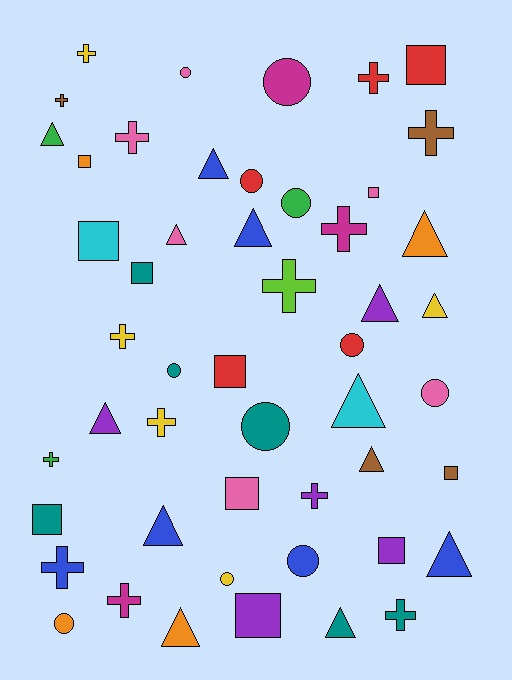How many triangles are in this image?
There are 14 triangles.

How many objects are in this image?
There are 50 objects.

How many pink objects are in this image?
There are 6 pink objects.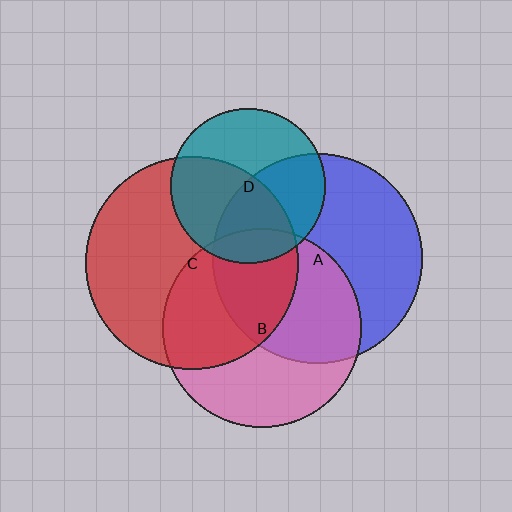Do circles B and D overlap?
Yes.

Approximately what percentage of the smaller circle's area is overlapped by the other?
Approximately 15%.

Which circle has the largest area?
Circle C (red).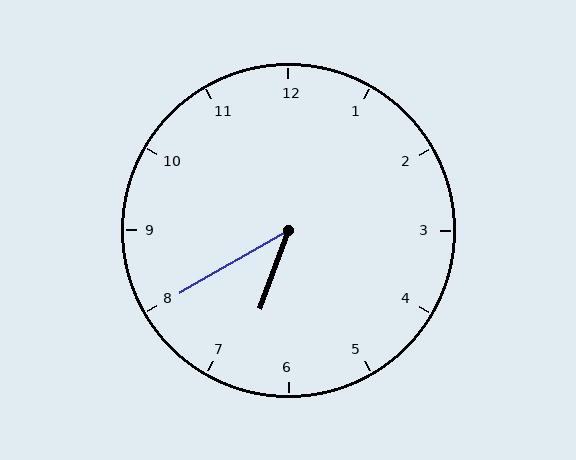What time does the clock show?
6:40.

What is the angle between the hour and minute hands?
Approximately 40 degrees.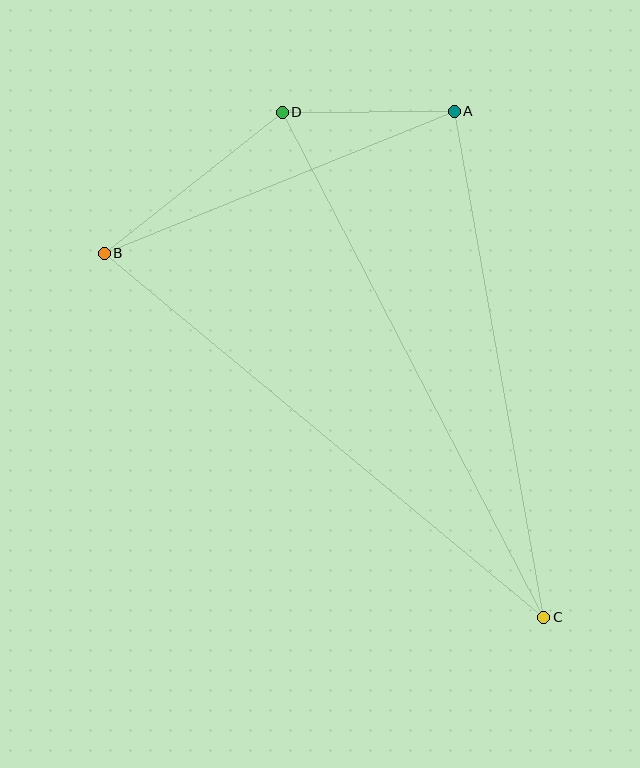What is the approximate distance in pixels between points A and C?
The distance between A and C is approximately 514 pixels.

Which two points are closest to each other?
Points A and D are closest to each other.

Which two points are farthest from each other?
Points B and C are farthest from each other.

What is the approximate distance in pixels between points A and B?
The distance between A and B is approximately 378 pixels.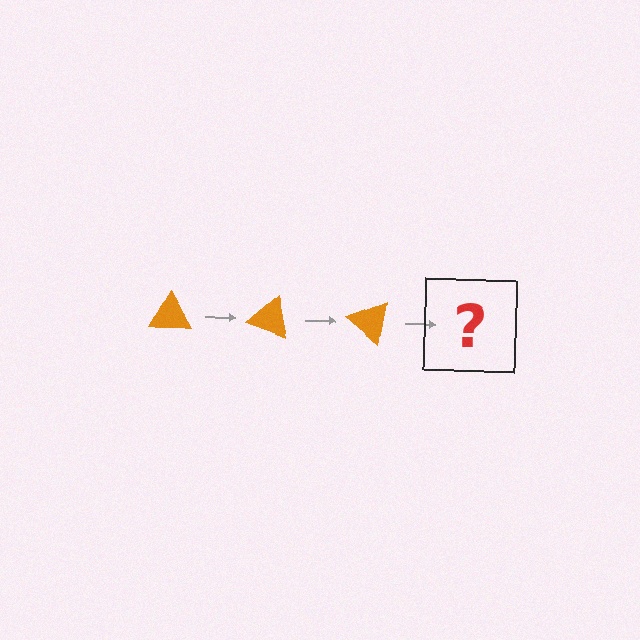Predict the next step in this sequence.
The next step is an orange triangle rotated 60 degrees.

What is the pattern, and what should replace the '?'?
The pattern is that the triangle rotates 20 degrees each step. The '?' should be an orange triangle rotated 60 degrees.